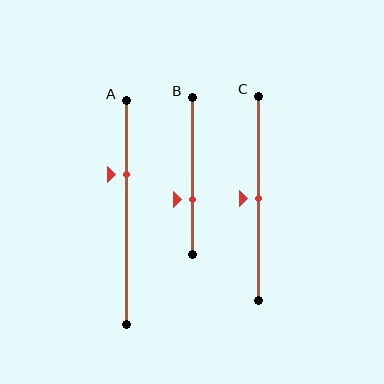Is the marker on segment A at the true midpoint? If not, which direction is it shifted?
No, the marker on segment A is shifted upward by about 17% of the segment length.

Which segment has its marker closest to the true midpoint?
Segment C has its marker closest to the true midpoint.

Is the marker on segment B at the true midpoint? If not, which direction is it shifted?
No, the marker on segment B is shifted downward by about 15% of the segment length.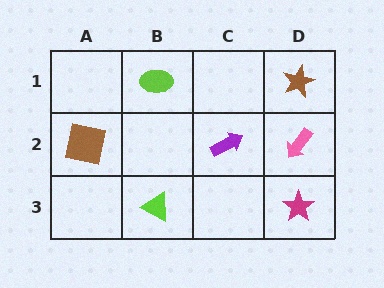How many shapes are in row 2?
3 shapes.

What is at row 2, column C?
A purple arrow.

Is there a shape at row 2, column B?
No, that cell is empty.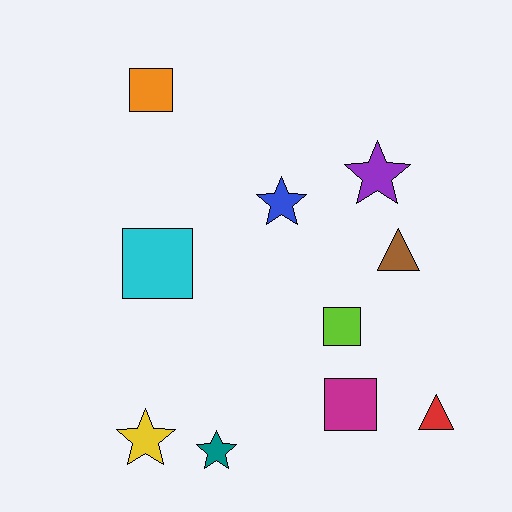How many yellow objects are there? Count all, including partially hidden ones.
There is 1 yellow object.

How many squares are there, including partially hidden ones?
There are 4 squares.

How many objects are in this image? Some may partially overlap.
There are 10 objects.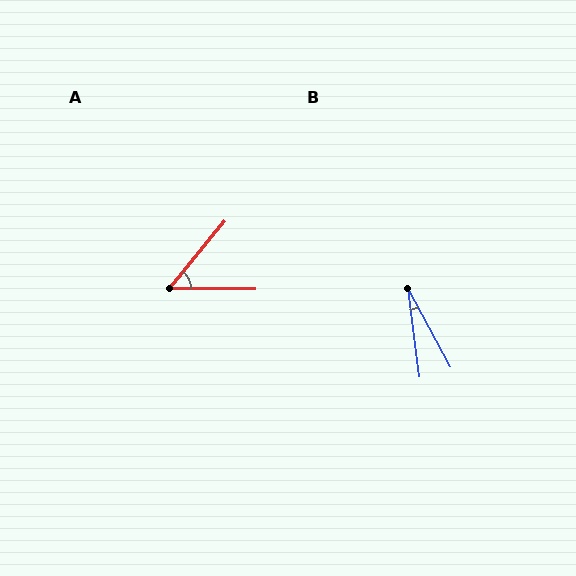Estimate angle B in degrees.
Approximately 21 degrees.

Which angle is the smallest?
B, at approximately 21 degrees.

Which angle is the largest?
A, at approximately 51 degrees.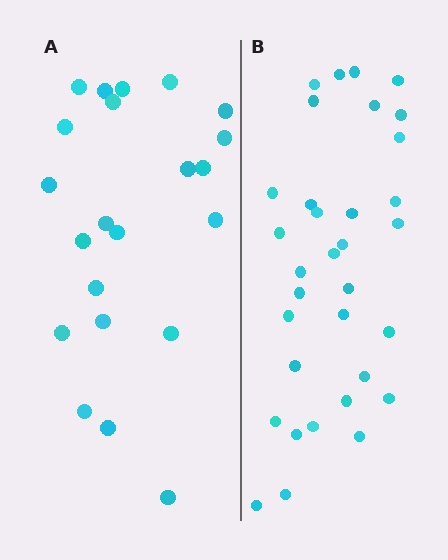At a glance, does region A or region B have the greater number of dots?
Region B (the right region) has more dots.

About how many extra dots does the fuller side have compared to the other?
Region B has roughly 12 or so more dots than region A.